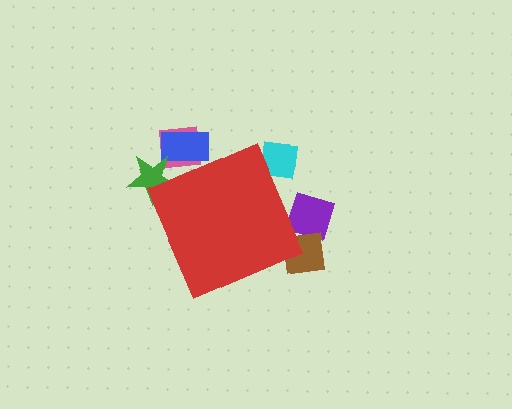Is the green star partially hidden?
Yes, the green star is partially hidden behind the red diamond.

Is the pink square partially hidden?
Yes, the pink square is partially hidden behind the red diamond.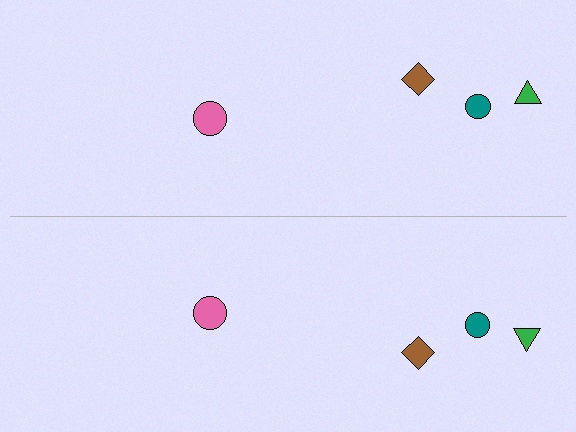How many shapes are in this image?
There are 8 shapes in this image.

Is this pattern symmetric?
Yes, this pattern has bilateral (reflection) symmetry.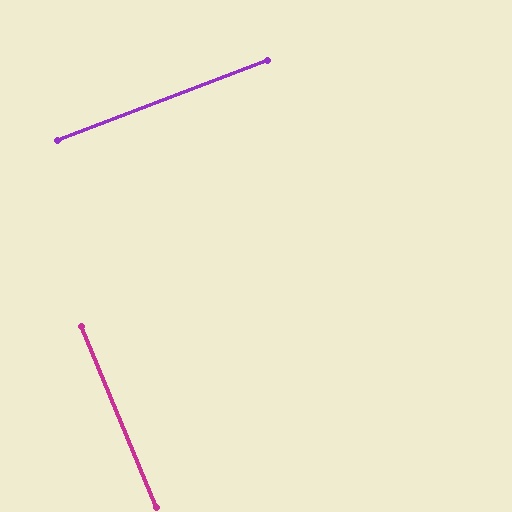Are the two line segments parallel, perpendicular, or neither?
Perpendicular — they meet at approximately 88°.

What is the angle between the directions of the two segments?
Approximately 88 degrees.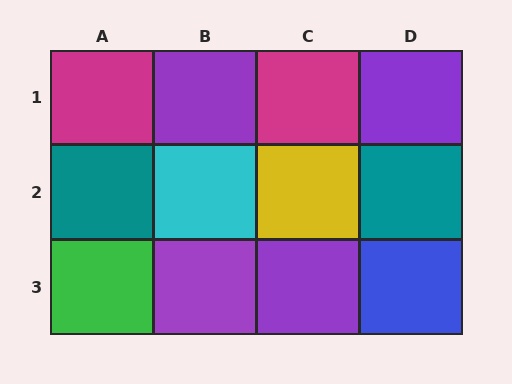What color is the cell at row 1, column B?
Purple.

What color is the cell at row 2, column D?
Teal.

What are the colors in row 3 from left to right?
Green, purple, purple, blue.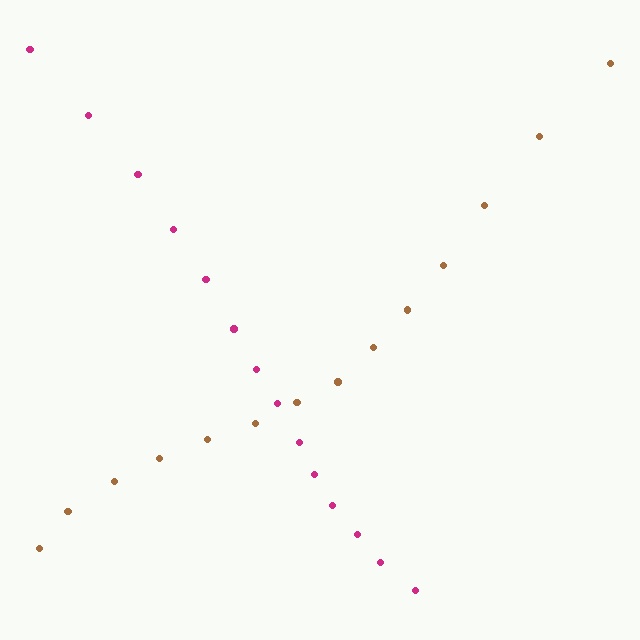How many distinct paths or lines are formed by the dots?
There are 2 distinct paths.